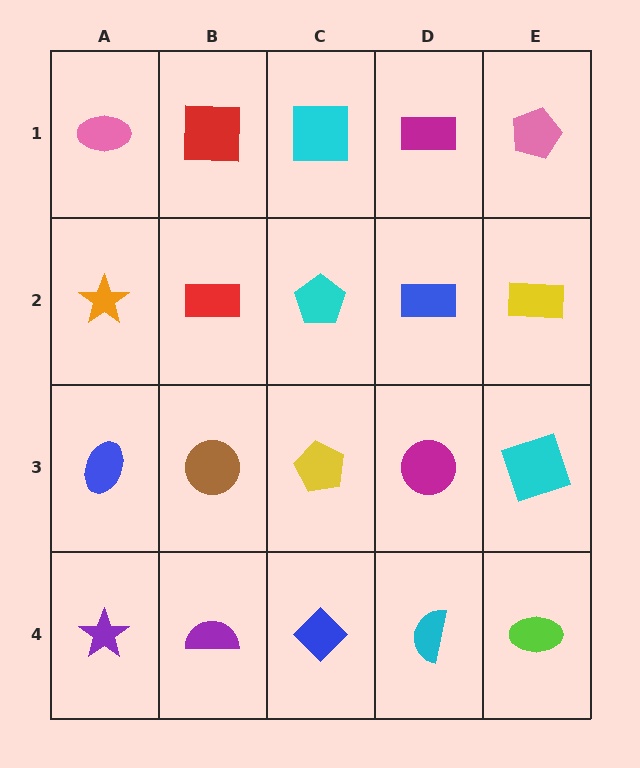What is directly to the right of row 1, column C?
A magenta rectangle.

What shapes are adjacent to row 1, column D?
A blue rectangle (row 2, column D), a cyan square (row 1, column C), a pink pentagon (row 1, column E).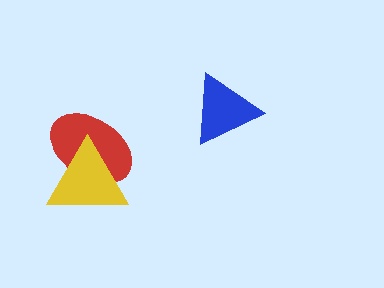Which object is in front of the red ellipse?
The yellow triangle is in front of the red ellipse.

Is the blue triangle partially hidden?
No, no other shape covers it.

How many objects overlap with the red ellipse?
1 object overlaps with the red ellipse.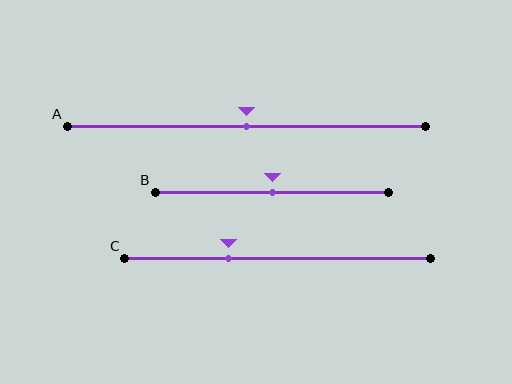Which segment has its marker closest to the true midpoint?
Segment A has its marker closest to the true midpoint.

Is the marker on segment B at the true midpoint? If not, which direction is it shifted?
Yes, the marker on segment B is at the true midpoint.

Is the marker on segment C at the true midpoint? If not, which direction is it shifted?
No, the marker on segment C is shifted to the left by about 16% of the segment length.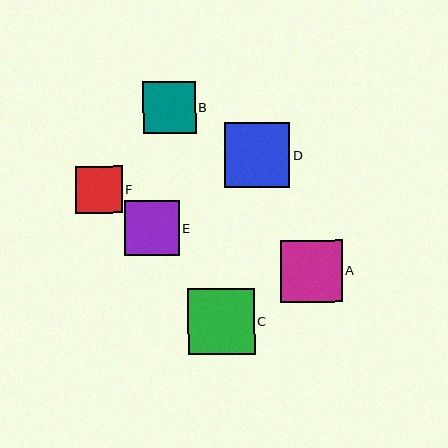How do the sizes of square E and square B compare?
Square E and square B are approximately the same size.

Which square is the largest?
Square C is the largest with a size of approximately 66 pixels.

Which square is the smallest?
Square F is the smallest with a size of approximately 47 pixels.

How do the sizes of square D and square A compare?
Square D and square A are approximately the same size.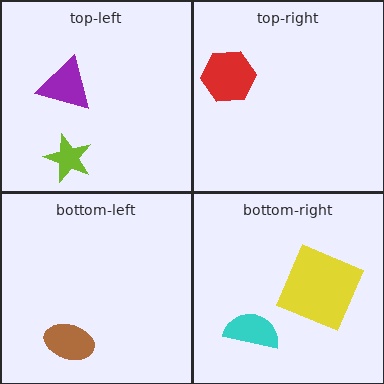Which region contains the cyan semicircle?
The bottom-right region.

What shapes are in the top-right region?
The red hexagon.